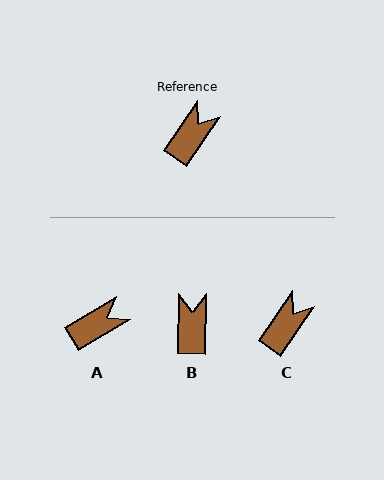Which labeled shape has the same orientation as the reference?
C.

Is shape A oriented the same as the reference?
No, it is off by about 25 degrees.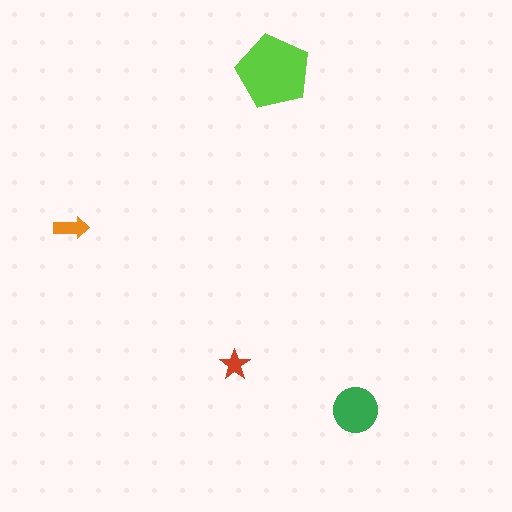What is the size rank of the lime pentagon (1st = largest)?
1st.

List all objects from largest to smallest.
The lime pentagon, the green circle, the orange arrow, the red star.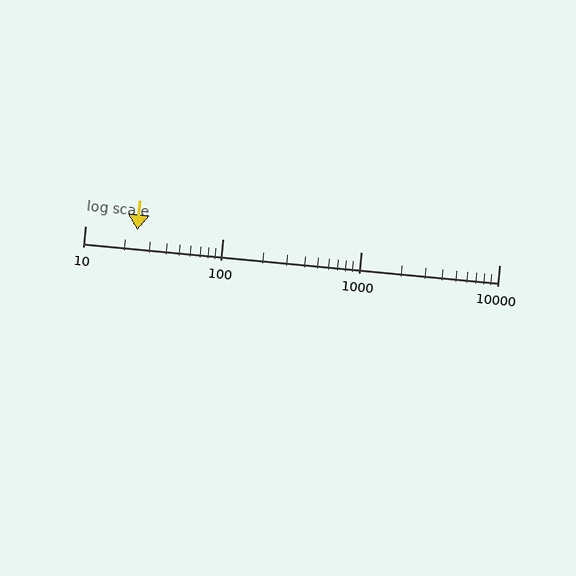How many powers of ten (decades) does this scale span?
The scale spans 3 decades, from 10 to 10000.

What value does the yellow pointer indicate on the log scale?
The pointer indicates approximately 24.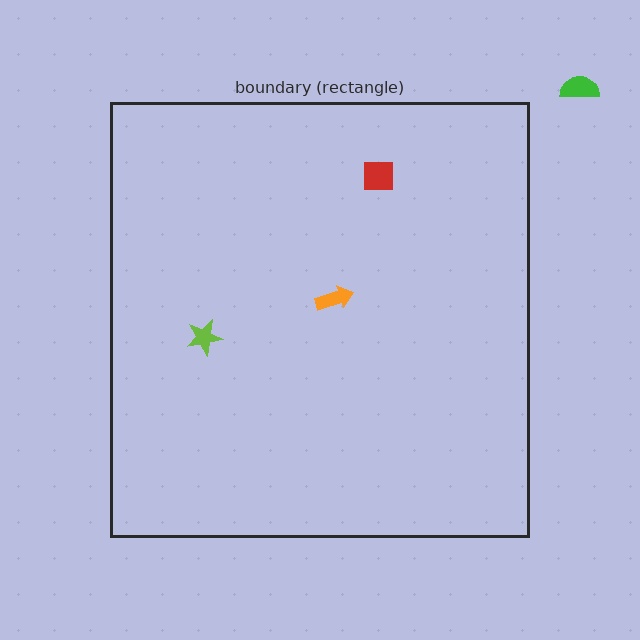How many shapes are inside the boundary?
3 inside, 1 outside.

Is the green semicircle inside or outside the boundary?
Outside.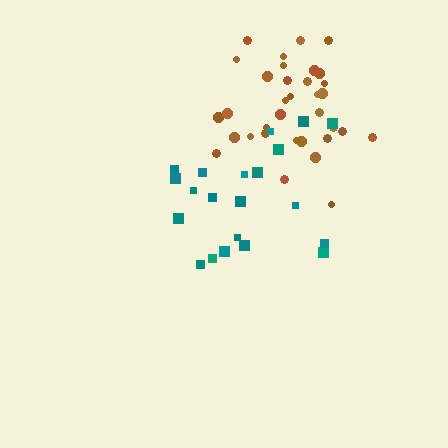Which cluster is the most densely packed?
Brown.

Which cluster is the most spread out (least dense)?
Teal.